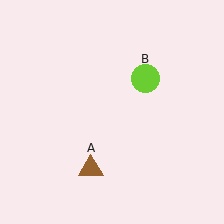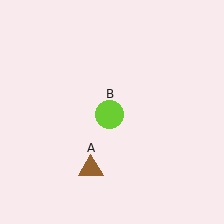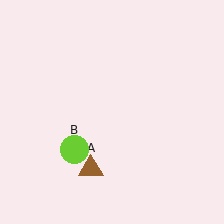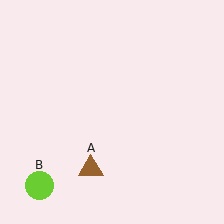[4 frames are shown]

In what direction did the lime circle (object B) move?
The lime circle (object B) moved down and to the left.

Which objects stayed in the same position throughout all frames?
Brown triangle (object A) remained stationary.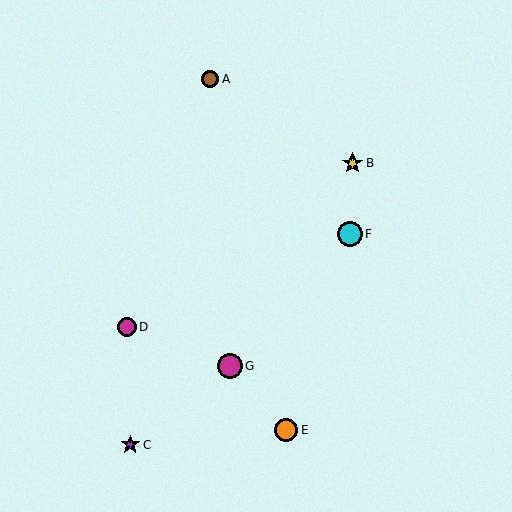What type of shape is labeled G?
Shape G is a magenta circle.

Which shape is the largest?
The cyan circle (labeled F) is the largest.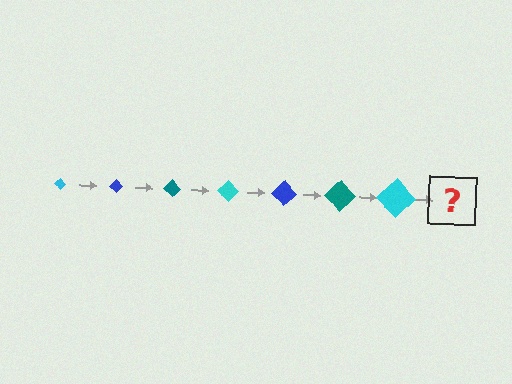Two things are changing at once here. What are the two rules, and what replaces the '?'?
The two rules are that the diamond grows larger each step and the color cycles through cyan, blue, and teal. The '?' should be a blue diamond, larger than the previous one.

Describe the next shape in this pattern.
It should be a blue diamond, larger than the previous one.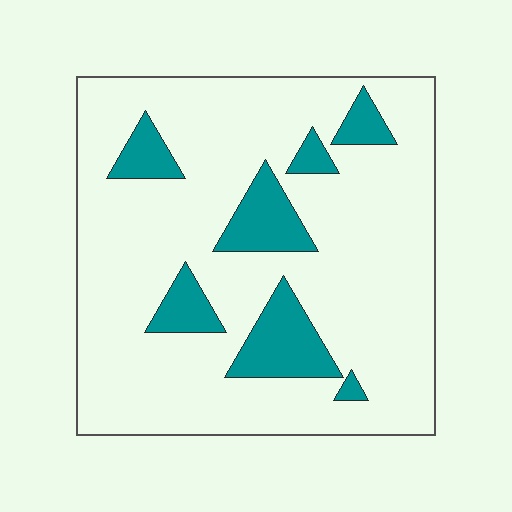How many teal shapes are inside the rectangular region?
7.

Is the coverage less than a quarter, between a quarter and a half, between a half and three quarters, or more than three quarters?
Less than a quarter.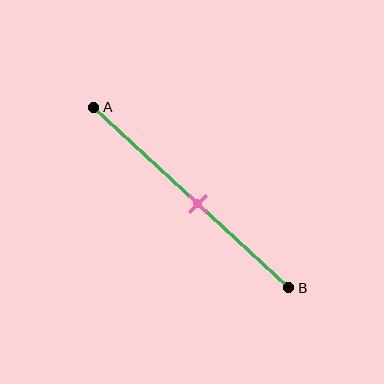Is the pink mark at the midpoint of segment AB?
No, the mark is at about 55% from A, not at the 50% midpoint.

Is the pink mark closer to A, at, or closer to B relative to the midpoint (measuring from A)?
The pink mark is closer to point B than the midpoint of segment AB.